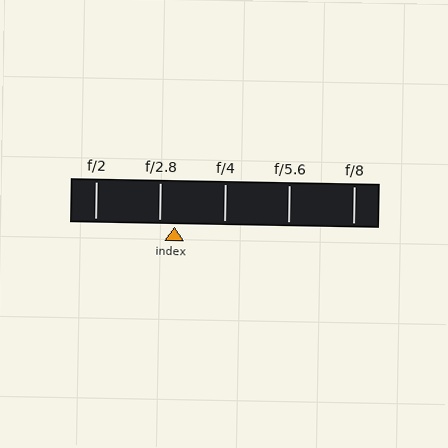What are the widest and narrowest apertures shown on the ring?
The widest aperture shown is f/2 and the narrowest is f/8.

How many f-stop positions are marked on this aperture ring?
There are 5 f-stop positions marked.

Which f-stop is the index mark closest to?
The index mark is closest to f/2.8.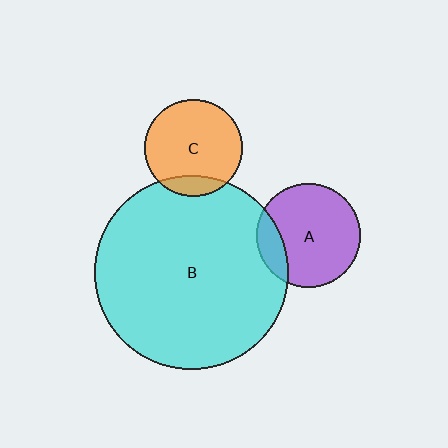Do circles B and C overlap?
Yes.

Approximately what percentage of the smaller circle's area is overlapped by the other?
Approximately 15%.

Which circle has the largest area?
Circle B (cyan).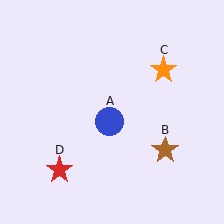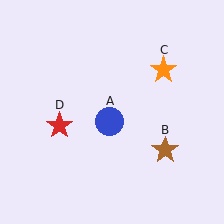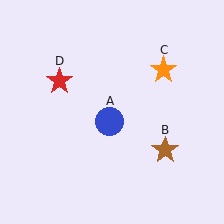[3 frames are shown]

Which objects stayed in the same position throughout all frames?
Blue circle (object A) and brown star (object B) and orange star (object C) remained stationary.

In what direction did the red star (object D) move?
The red star (object D) moved up.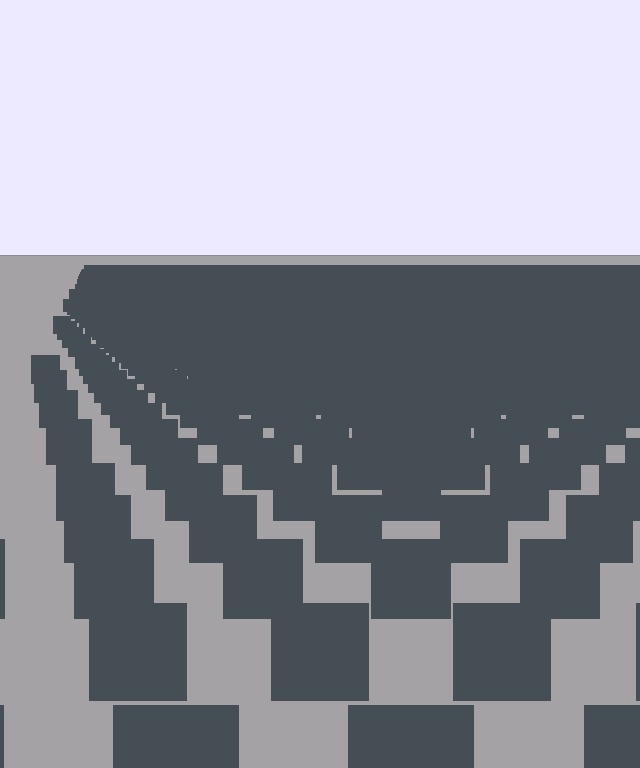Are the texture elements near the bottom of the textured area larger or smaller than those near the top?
Larger. Near the bottom, elements are closer to the viewer and appear at a bigger on-screen size.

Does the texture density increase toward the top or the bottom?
Density increases toward the top.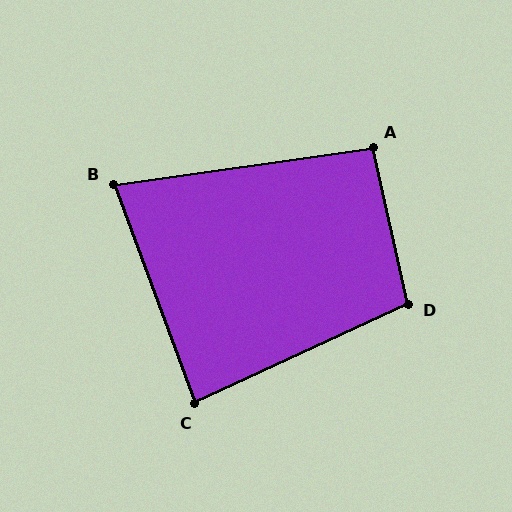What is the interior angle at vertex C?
Approximately 86 degrees (approximately right).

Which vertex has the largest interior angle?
D, at approximately 102 degrees.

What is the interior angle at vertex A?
Approximately 94 degrees (approximately right).